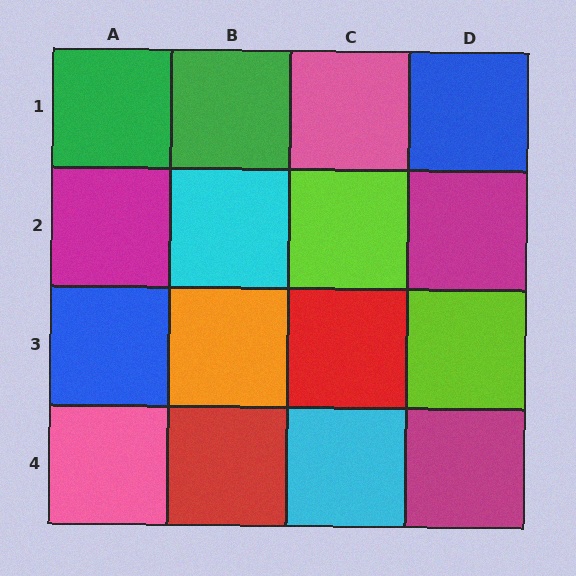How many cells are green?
2 cells are green.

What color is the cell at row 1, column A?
Green.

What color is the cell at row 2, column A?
Magenta.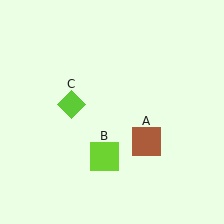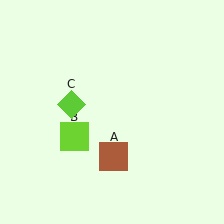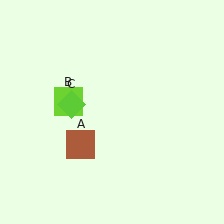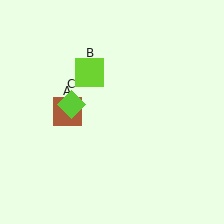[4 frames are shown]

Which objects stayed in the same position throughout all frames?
Lime diamond (object C) remained stationary.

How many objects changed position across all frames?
2 objects changed position: brown square (object A), lime square (object B).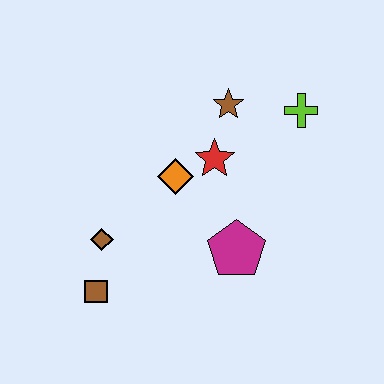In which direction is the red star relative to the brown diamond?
The red star is to the right of the brown diamond.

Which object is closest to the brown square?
The brown diamond is closest to the brown square.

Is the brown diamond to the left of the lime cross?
Yes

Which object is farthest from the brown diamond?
The lime cross is farthest from the brown diamond.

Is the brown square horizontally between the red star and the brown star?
No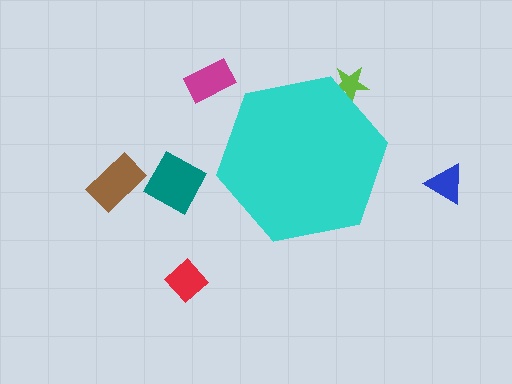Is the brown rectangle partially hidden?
No, the brown rectangle is fully visible.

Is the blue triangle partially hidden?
No, the blue triangle is fully visible.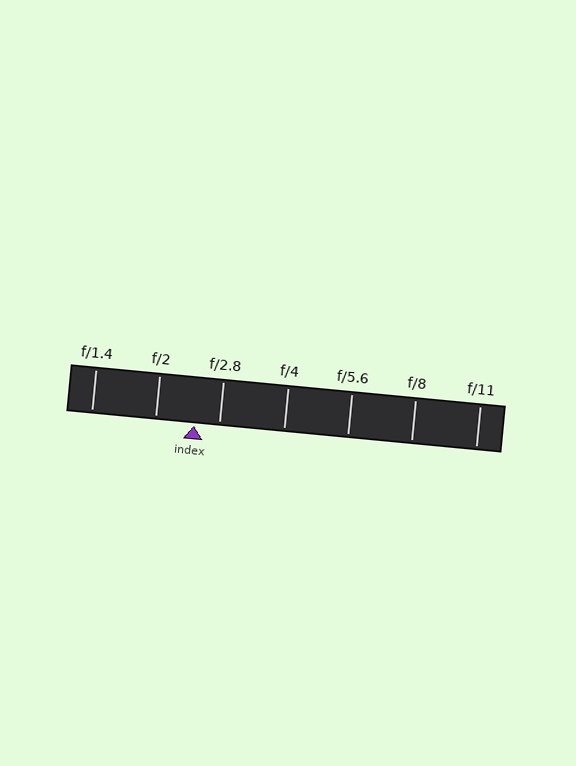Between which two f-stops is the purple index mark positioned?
The index mark is between f/2 and f/2.8.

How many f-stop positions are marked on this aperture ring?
There are 7 f-stop positions marked.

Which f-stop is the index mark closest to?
The index mark is closest to f/2.8.